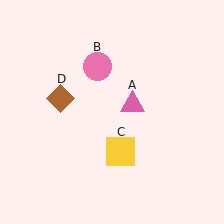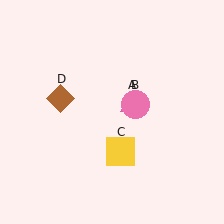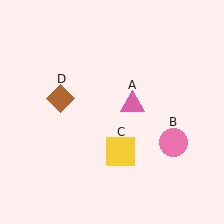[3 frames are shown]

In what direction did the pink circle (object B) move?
The pink circle (object B) moved down and to the right.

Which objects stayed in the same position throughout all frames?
Pink triangle (object A) and yellow square (object C) and brown diamond (object D) remained stationary.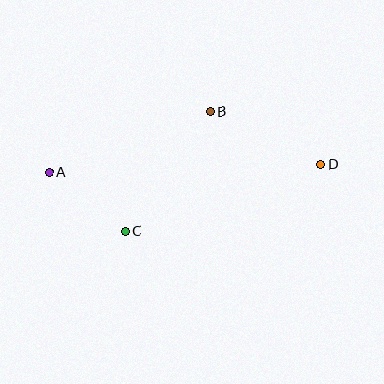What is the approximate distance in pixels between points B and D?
The distance between B and D is approximately 122 pixels.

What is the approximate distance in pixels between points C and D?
The distance between C and D is approximately 207 pixels.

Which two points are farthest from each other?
Points A and D are farthest from each other.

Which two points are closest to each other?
Points A and C are closest to each other.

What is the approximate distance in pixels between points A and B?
The distance between A and B is approximately 172 pixels.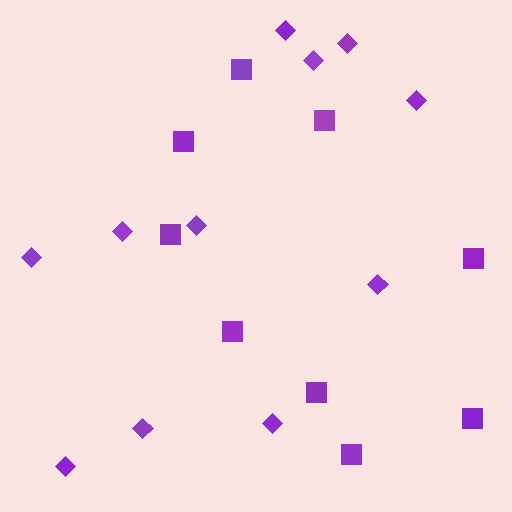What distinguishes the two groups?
There are 2 groups: one group of squares (9) and one group of diamonds (11).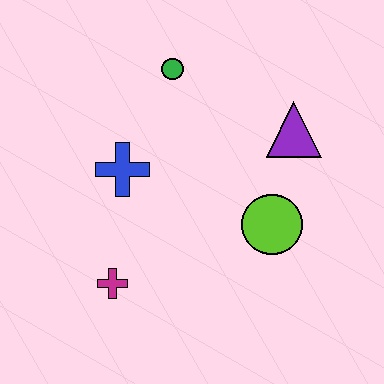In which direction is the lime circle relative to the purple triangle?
The lime circle is below the purple triangle.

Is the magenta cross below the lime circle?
Yes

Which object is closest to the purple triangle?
The lime circle is closest to the purple triangle.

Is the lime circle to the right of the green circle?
Yes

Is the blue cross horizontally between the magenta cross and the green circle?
Yes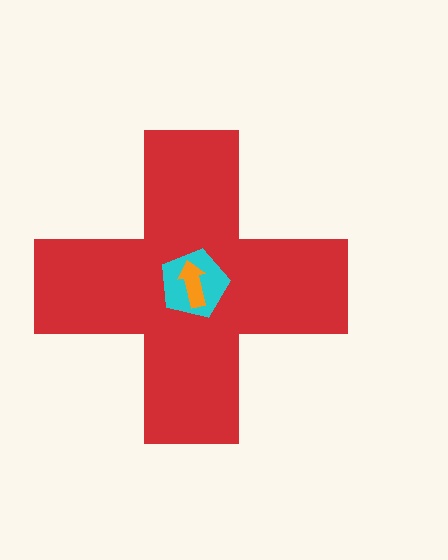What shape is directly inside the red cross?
The cyan pentagon.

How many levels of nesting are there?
3.